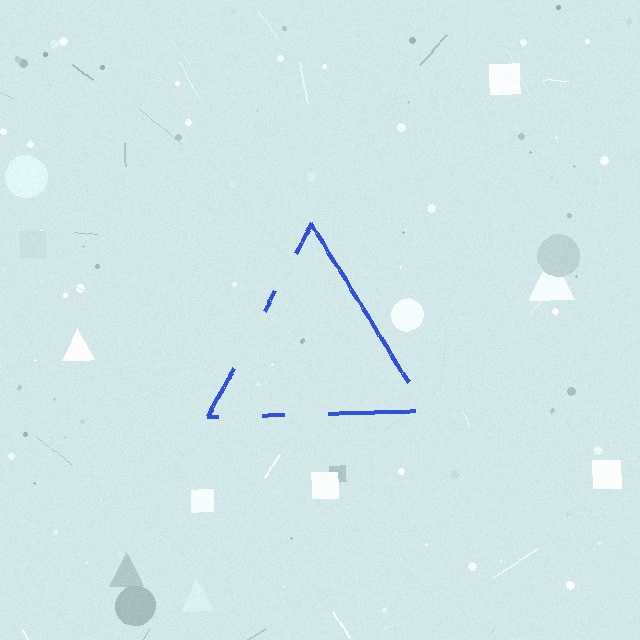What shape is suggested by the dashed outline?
The dashed outline suggests a triangle.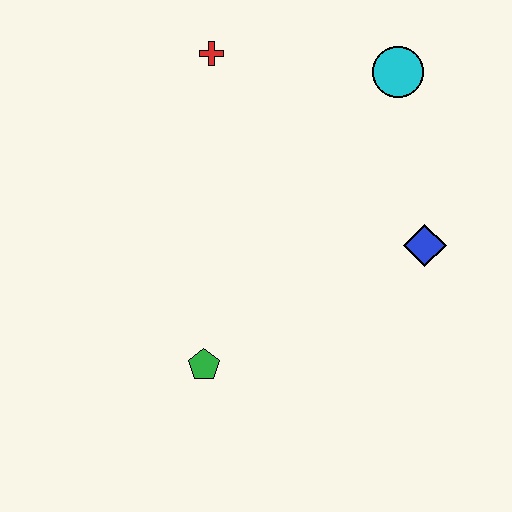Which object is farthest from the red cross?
The green pentagon is farthest from the red cross.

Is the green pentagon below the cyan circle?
Yes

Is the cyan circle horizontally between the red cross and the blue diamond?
Yes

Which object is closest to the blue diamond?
The cyan circle is closest to the blue diamond.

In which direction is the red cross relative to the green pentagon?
The red cross is above the green pentagon.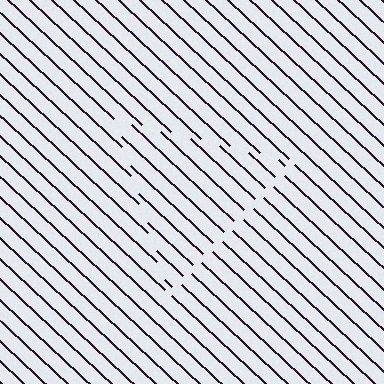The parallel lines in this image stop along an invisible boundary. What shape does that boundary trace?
An illusory triangle. The interior of the shape contains the same grating, shifted by half a period — the contour is defined by the phase discontinuity where line-ends from the inner and outer gratings abut.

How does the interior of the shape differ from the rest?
The interior of the shape contains the same grating, shifted by half a period — the contour is defined by the phase discontinuity where line-ends from the inner and outer gratings abut.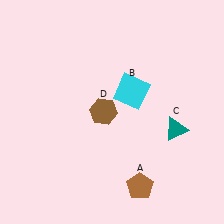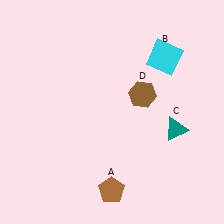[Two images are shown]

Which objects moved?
The objects that moved are: the brown pentagon (A), the cyan square (B), the brown hexagon (D).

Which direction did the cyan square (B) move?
The cyan square (B) moved up.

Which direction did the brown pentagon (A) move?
The brown pentagon (A) moved left.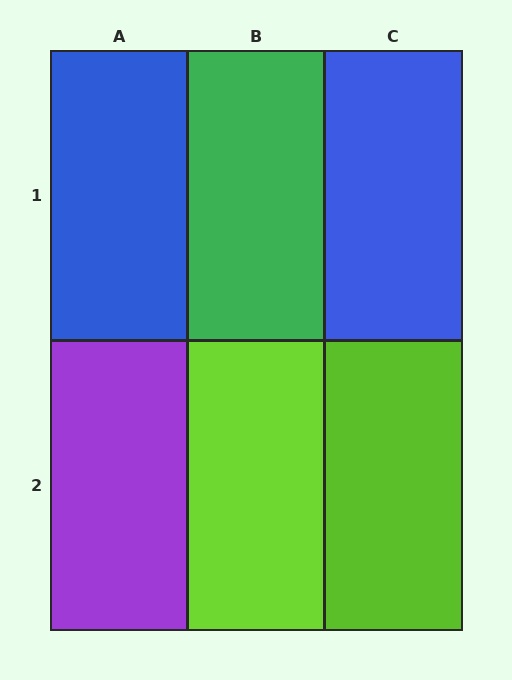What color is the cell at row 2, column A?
Purple.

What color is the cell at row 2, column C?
Lime.